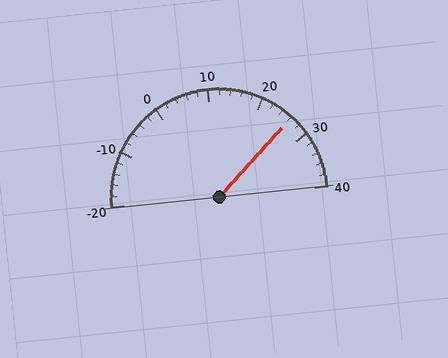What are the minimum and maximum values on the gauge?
The gauge ranges from -20 to 40.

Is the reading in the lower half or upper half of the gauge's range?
The reading is in the upper half of the range (-20 to 40).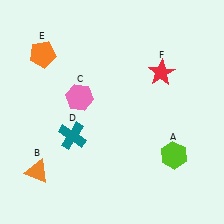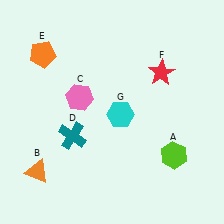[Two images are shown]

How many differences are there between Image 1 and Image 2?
There is 1 difference between the two images.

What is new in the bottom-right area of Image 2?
A cyan hexagon (G) was added in the bottom-right area of Image 2.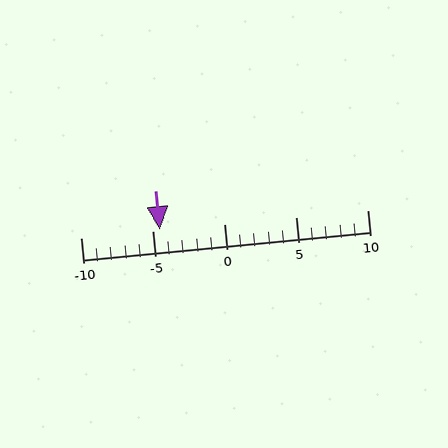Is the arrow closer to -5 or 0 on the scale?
The arrow is closer to -5.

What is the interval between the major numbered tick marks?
The major tick marks are spaced 5 units apart.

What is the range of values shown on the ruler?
The ruler shows values from -10 to 10.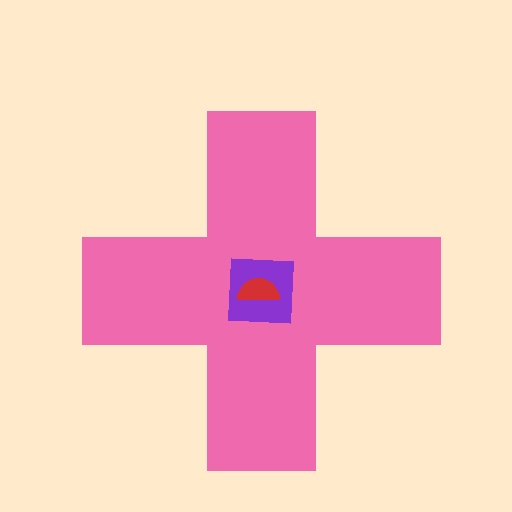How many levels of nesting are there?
3.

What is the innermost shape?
The red semicircle.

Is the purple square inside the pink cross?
Yes.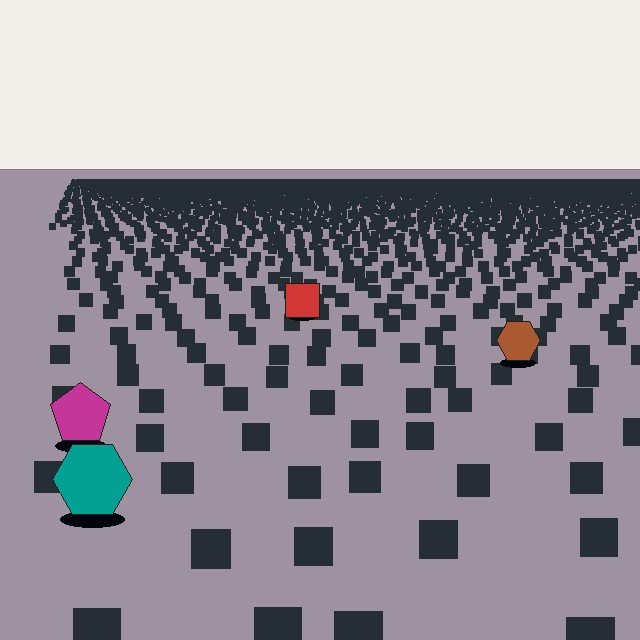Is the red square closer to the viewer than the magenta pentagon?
No. The magenta pentagon is closer — you can tell from the texture gradient: the ground texture is coarser near it.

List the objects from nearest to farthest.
From nearest to farthest: the teal hexagon, the magenta pentagon, the brown hexagon, the red square.